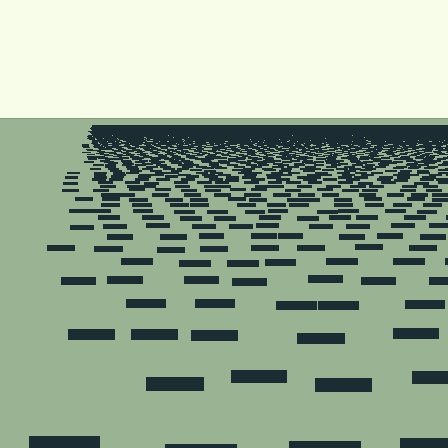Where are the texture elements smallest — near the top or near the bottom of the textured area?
Near the top.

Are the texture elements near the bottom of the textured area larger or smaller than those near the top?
Larger. Near the bottom, elements are closer to the viewer and appear at a bigger on-screen size.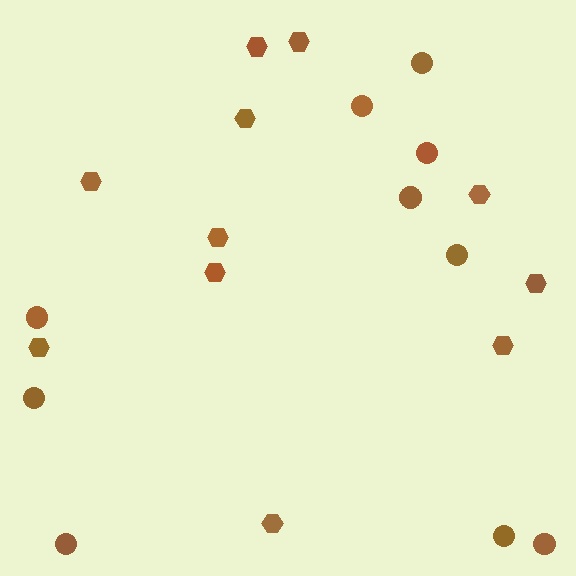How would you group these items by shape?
There are 2 groups: one group of hexagons (11) and one group of circles (10).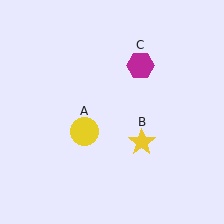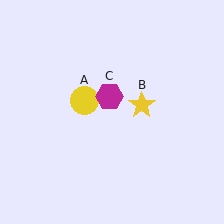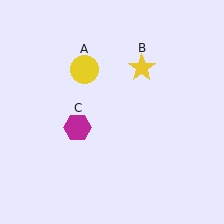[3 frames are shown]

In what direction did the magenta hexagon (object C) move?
The magenta hexagon (object C) moved down and to the left.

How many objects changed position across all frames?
3 objects changed position: yellow circle (object A), yellow star (object B), magenta hexagon (object C).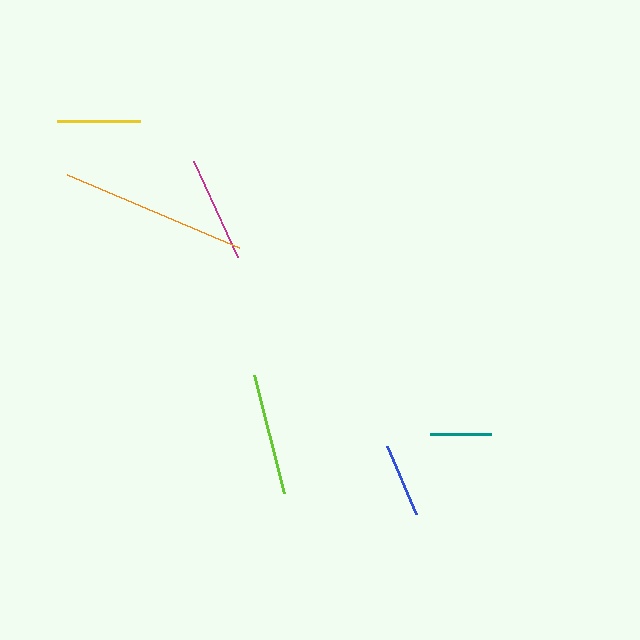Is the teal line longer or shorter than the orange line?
The orange line is longer than the teal line.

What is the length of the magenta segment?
The magenta segment is approximately 106 pixels long.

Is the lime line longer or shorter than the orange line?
The orange line is longer than the lime line.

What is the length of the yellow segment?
The yellow segment is approximately 83 pixels long.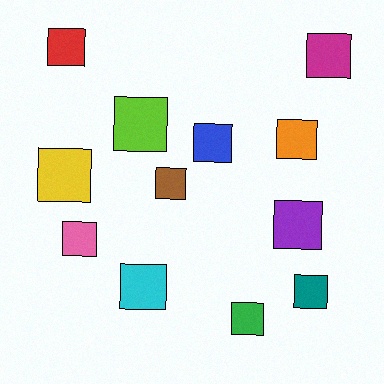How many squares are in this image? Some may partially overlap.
There are 12 squares.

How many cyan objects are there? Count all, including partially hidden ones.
There is 1 cyan object.